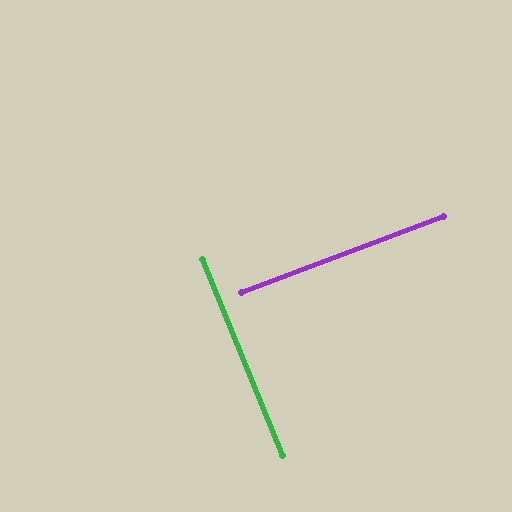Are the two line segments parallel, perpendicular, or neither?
Perpendicular — they meet at approximately 88°.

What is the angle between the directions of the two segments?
Approximately 88 degrees.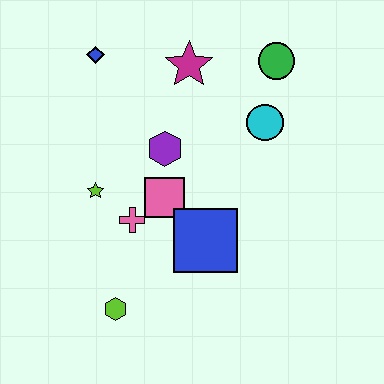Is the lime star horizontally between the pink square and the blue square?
No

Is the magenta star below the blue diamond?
Yes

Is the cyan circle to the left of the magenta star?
No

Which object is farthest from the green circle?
The lime hexagon is farthest from the green circle.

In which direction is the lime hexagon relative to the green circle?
The lime hexagon is below the green circle.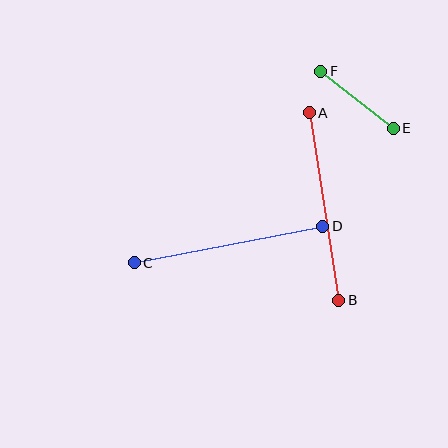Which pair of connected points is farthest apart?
Points C and D are farthest apart.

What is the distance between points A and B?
The distance is approximately 189 pixels.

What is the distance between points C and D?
The distance is approximately 192 pixels.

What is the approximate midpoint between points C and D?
The midpoint is at approximately (228, 244) pixels.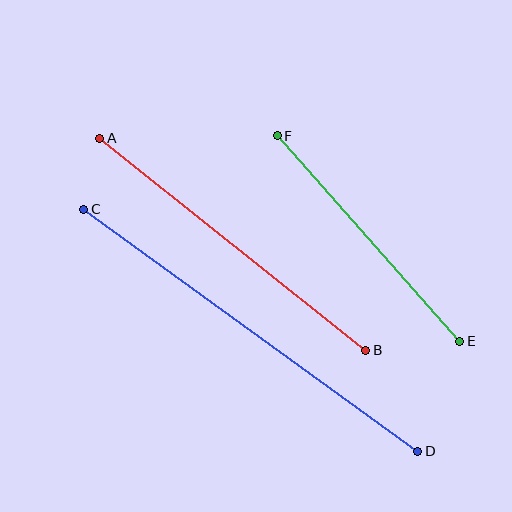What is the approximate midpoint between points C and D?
The midpoint is at approximately (251, 330) pixels.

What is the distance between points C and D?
The distance is approximately 413 pixels.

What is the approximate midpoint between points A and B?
The midpoint is at approximately (233, 244) pixels.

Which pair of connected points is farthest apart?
Points C and D are farthest apart.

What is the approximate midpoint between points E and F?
The midpoint is at approximately (368, 238) pixels.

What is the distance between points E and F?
The distance is approximately 275 pixels.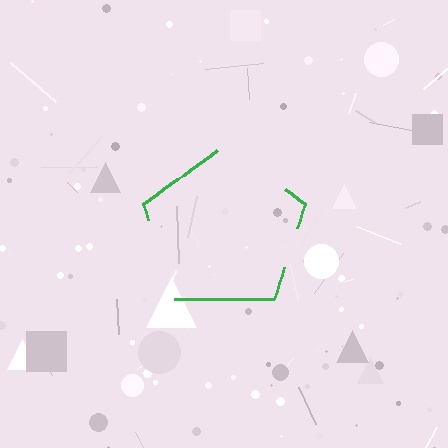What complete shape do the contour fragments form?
The contour fragments form a pentagon.